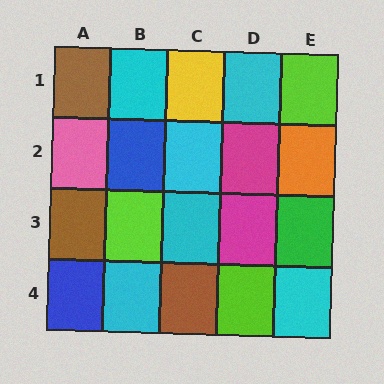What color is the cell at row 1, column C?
Yellow.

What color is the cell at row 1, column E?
Lime.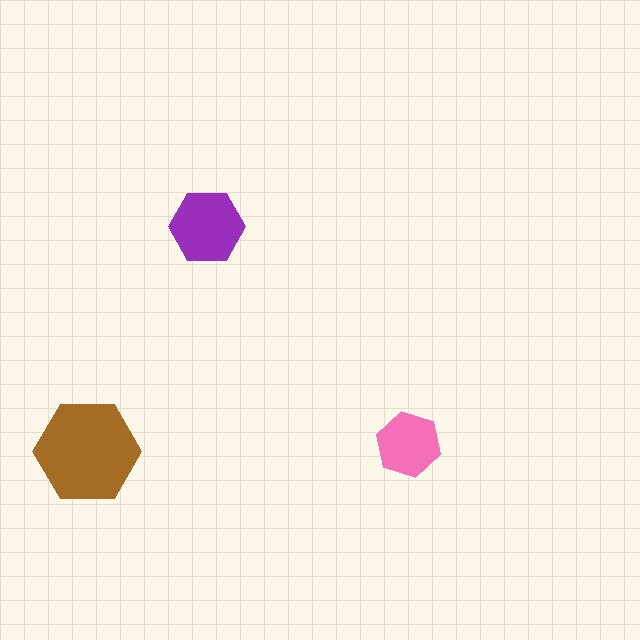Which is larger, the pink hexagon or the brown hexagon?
The brown one.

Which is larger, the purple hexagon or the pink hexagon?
The purple one.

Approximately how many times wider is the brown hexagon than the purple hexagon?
About 1.5 times wider.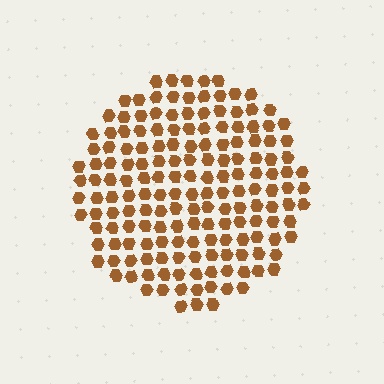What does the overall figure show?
The overall figure shows a circle.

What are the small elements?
The small elements are hexagons.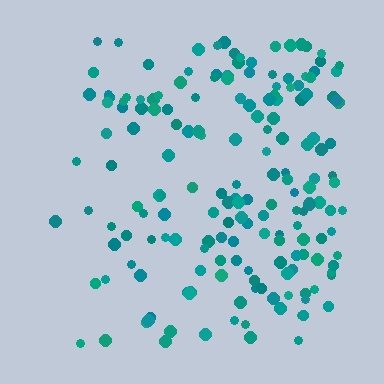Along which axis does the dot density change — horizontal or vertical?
Horizontal.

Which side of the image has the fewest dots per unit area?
The left.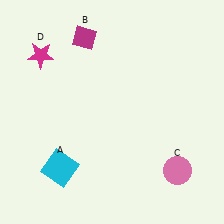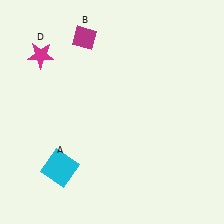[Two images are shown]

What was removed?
The pink circle (C) was removed in Image 2.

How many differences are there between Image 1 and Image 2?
There is 1 difference between the two images.